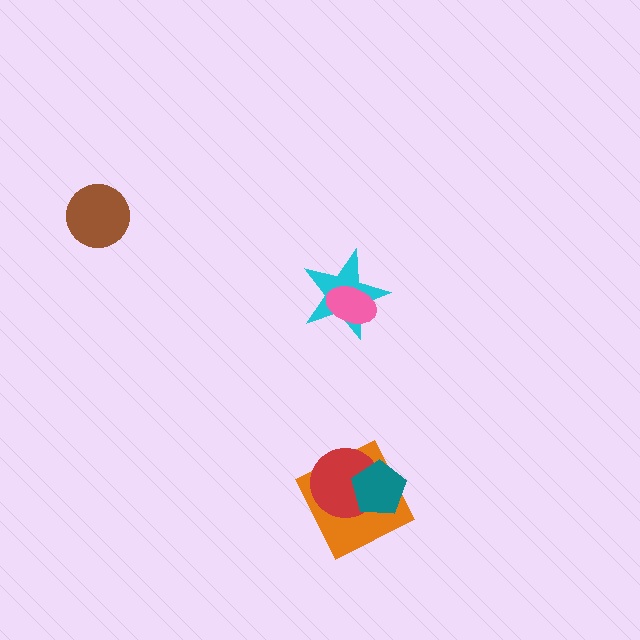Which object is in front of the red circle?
The teal pentagon is in front of the red circle.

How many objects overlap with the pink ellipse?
1 object overlaps with the pink ellipse.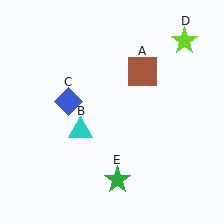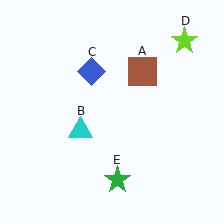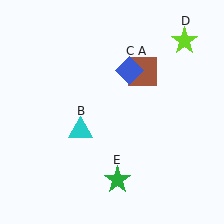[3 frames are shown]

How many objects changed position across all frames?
1 object changed position: blue diamond (object C).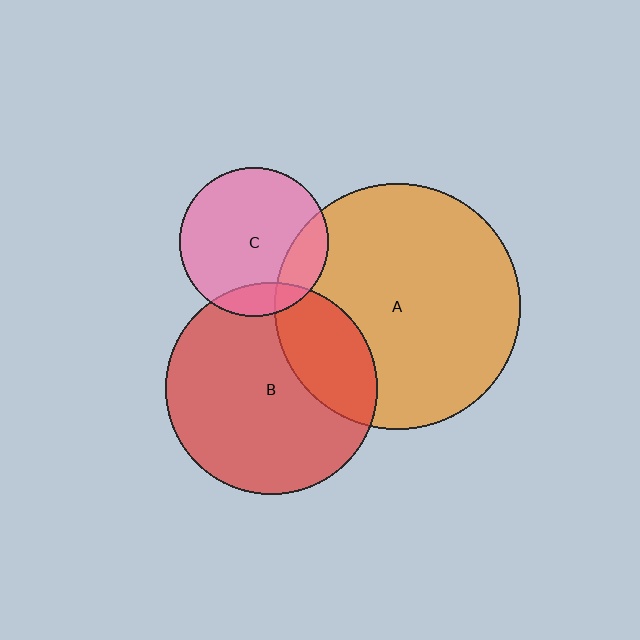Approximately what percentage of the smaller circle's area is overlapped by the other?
Approximately 15%.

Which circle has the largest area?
Circle A (orange).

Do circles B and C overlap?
Yes.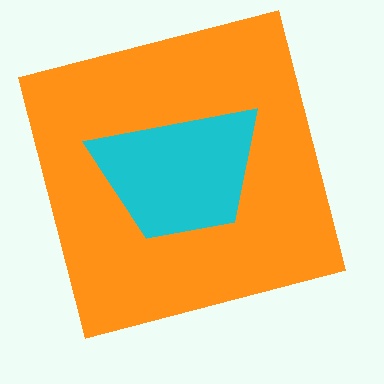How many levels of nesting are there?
2.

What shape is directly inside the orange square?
The cyan trapezoid.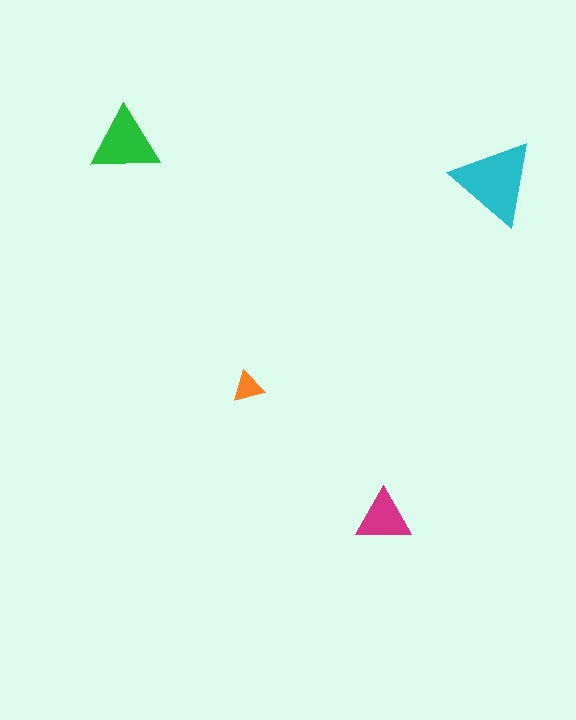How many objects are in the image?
There are 4 objects in the image.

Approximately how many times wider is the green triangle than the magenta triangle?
About 1.5 times wider.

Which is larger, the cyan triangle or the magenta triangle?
The cyan one.